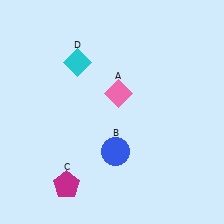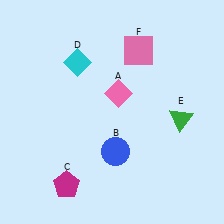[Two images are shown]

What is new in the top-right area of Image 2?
A pink square (F) was added in the top-right area of Image 2.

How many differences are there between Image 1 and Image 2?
There are 2 differences between the two images.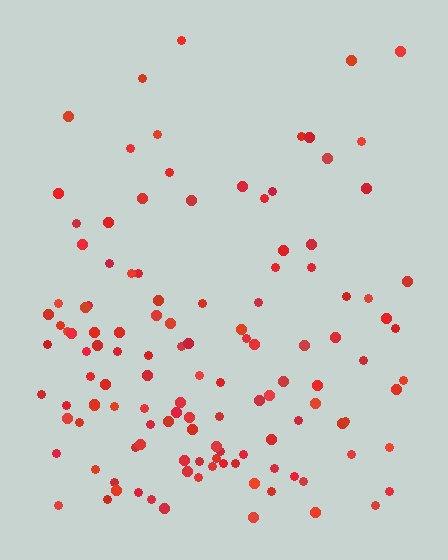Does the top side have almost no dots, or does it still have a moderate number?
Still a moderate number, just noticeably fewer than the bottom.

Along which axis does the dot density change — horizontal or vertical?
Vertical.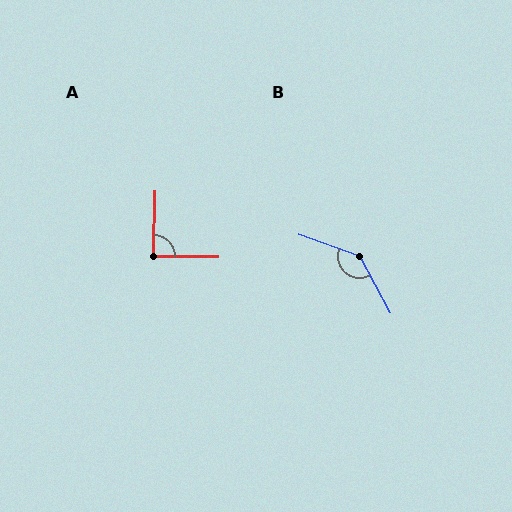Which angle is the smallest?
A, at approximately 89 degrees.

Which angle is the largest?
B, at approximately 138 degrees.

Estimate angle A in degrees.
Approximately 89 degrees.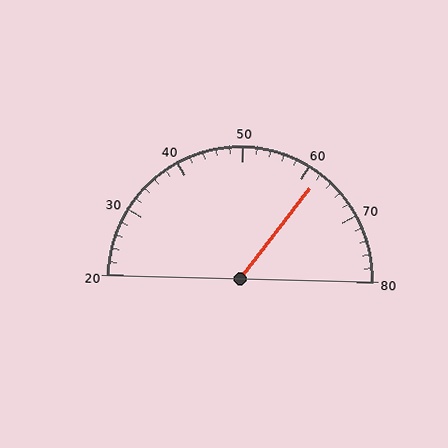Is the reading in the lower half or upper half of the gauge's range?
The reading is in the upper half of the range (20 to 80).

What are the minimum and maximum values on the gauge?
The gauge ranges from 20 to 80.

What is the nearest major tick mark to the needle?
The nearest major tick mark is 60.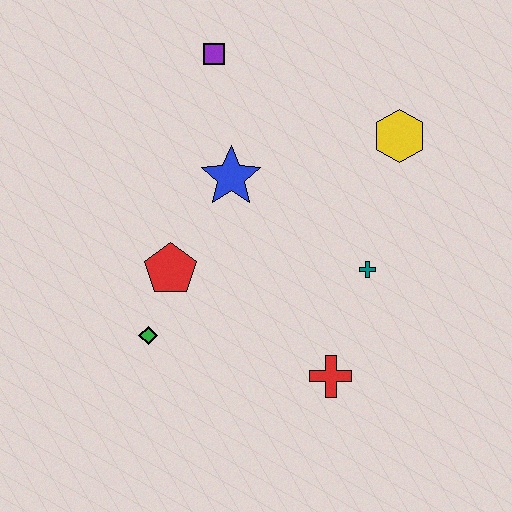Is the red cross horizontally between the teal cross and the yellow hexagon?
No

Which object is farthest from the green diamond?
The yellow hexagon is farthest from the green diamond.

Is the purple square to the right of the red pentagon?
Yes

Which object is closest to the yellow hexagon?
The teal cross is closest to the yellow hexagon.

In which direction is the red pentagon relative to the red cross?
The red pentagon is to the left of the red cross.